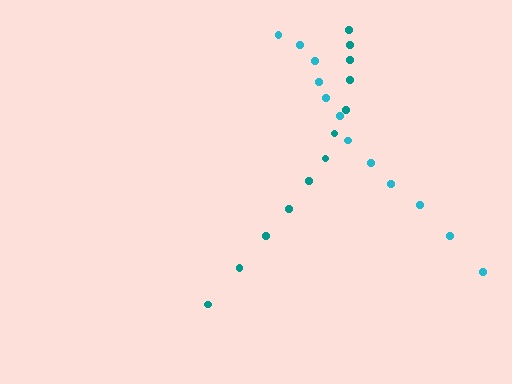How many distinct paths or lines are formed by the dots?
There are 2 distinct paths.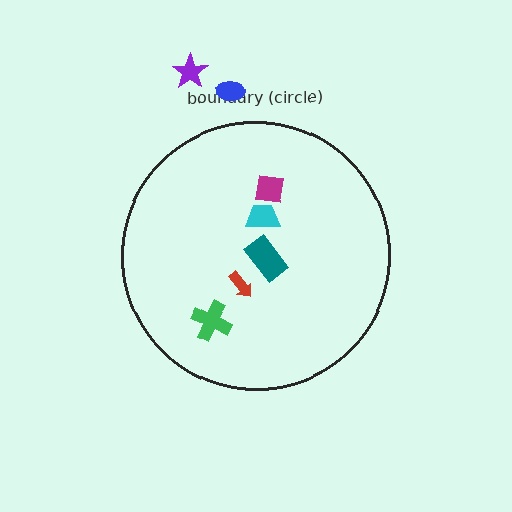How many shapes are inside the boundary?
5 inside, 2 outside.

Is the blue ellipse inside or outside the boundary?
Outside.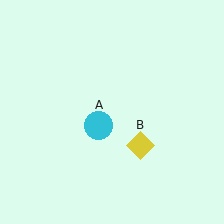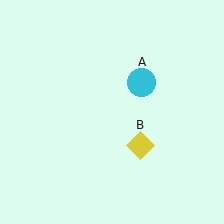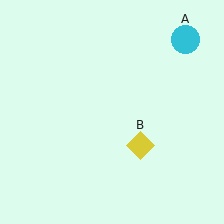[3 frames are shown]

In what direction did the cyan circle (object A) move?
The cyan circle (object A) moved up and to the right.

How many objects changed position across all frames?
1 object changed position: cyan circle (object A).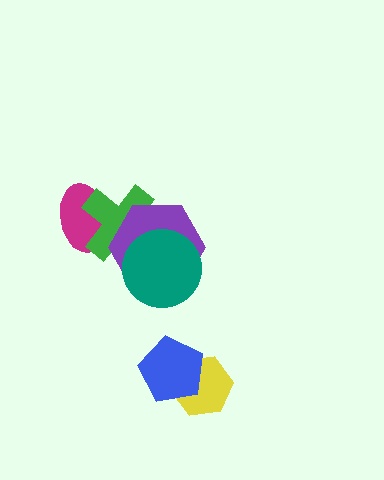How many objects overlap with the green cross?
3 objects overlap with the green cross.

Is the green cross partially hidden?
Yes, it is partially covered by another shape.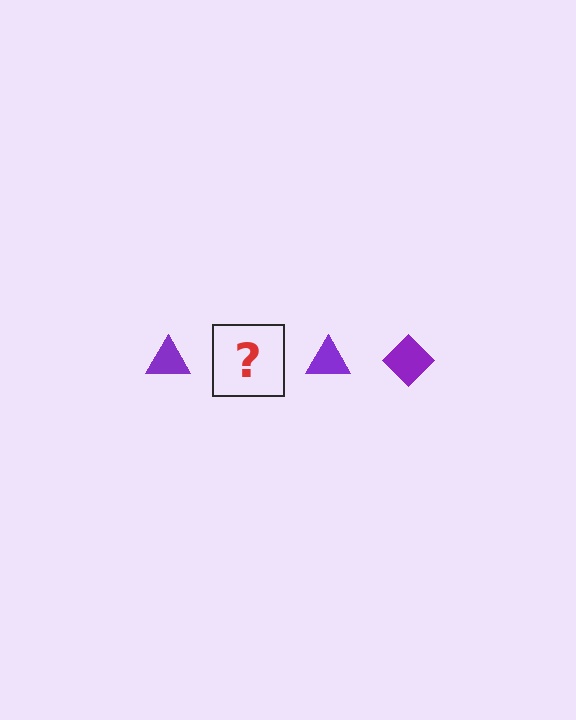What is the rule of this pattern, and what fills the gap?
The rule is that the pattern cycles through triangle, diamond shapes in purple. The gap should be filled with a purple diamond.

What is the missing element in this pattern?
The missing element is a purple diamond.